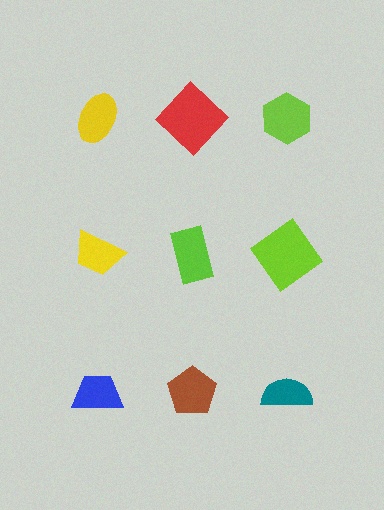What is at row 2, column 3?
A lime diamond.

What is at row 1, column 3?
A lime hexagon.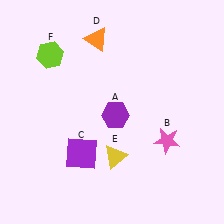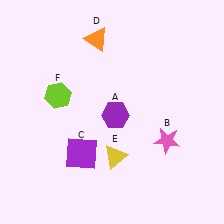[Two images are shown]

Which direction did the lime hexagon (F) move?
The lime hexagon (F) moved down.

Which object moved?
The lime hexagon (F) moved down.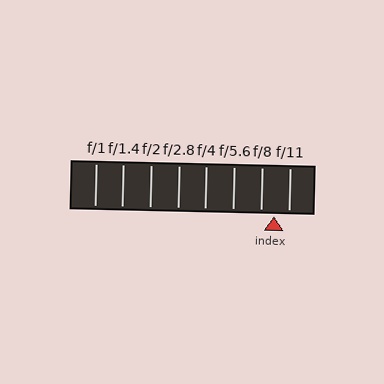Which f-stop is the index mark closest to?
The index mark is closest to f/8.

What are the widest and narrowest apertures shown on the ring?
The widest aperture shown is f/1 and the narrowest is f/11.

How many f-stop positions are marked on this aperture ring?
There are 8 f-stop positions marked.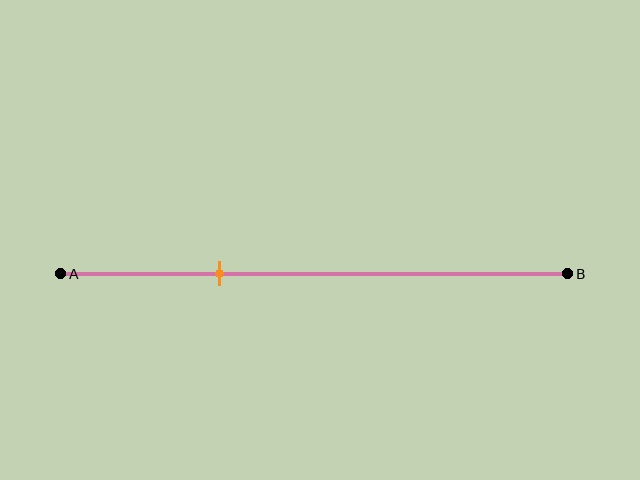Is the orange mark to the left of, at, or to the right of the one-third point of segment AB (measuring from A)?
The orange mark is approximately at the one-third point of segment AB.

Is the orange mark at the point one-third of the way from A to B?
Yes, the mark is approximately at the one-third point.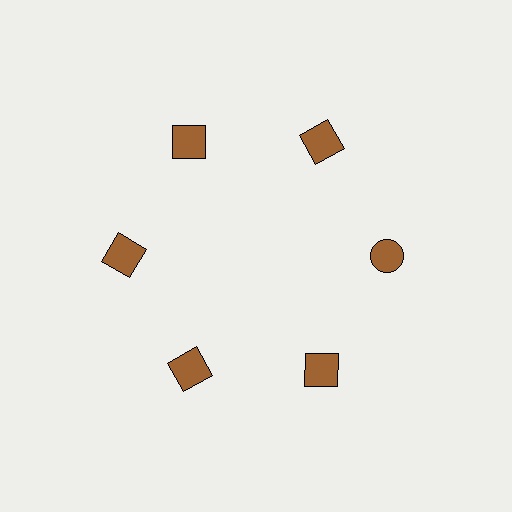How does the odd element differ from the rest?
It has a different shape: circle instead of square.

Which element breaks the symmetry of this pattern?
The brown circle at roughly the 3 o'clock position breaks the symmetry. All other shapes are brown squares.